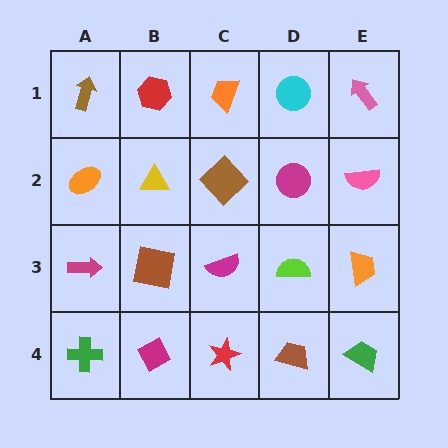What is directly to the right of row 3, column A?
A brown square.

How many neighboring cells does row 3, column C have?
4.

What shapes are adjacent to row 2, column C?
An orange trapezoid (row 1, column C), a magenta semicircle (row 3, column C), a yellow triangle (row 2, column B), a magenta circle (row 2, column D).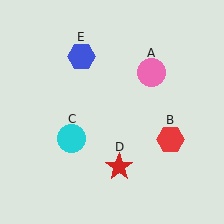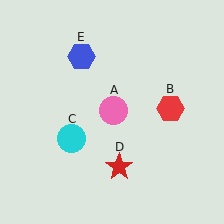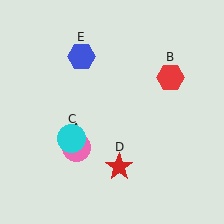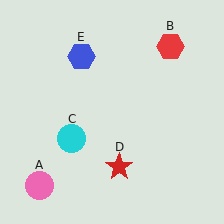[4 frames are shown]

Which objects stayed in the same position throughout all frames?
Cyan circle (object C) and red star (object D) and blue hexagon (object E) remained stationary.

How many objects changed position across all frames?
2 objects changed position: pink circle (object A), red hexagon (object B).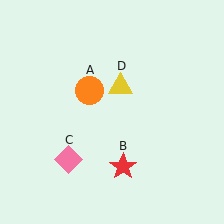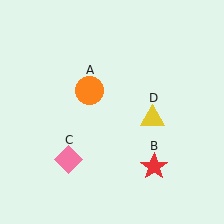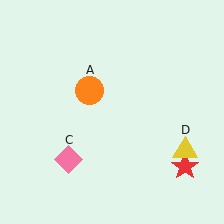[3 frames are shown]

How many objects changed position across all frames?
2 objects changed position: red star (object B), yellow triangle (object D).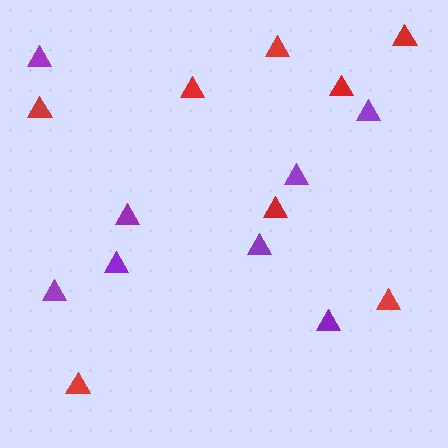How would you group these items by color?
There are 2 groups: one group of red triangles (8) and one group of purple triangles (8).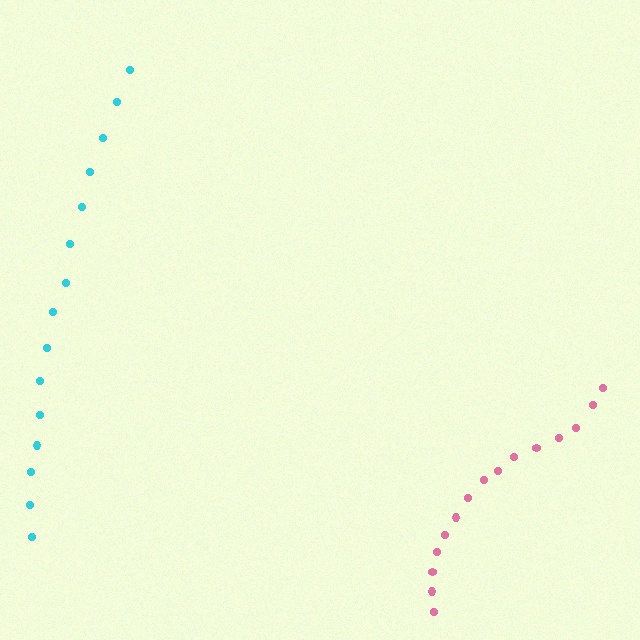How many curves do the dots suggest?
There are 2 distinct paths.